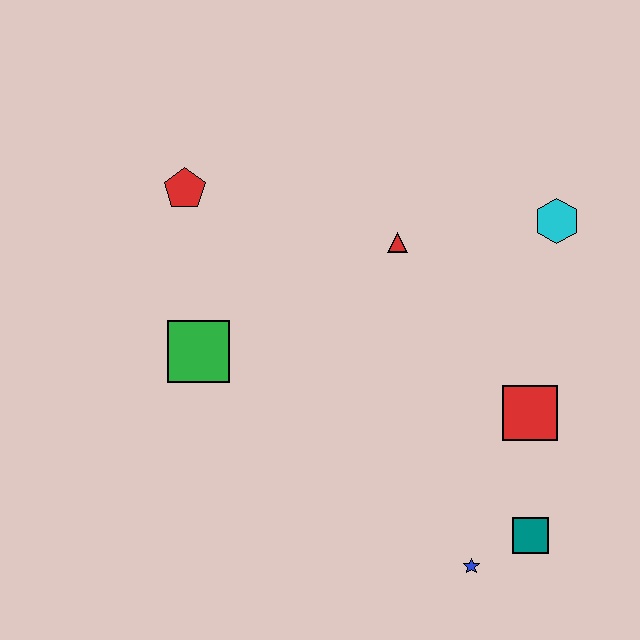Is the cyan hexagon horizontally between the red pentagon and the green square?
No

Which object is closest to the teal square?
The blue star is closest to the teal square.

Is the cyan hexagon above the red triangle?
Yes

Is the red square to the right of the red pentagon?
Yes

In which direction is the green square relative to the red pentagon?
The green square is below the red pentagon.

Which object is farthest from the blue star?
The red pentagon is farthest from the blue star.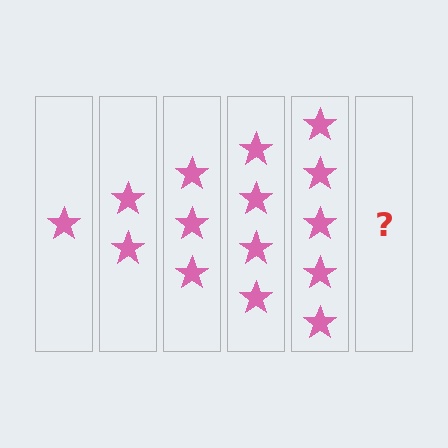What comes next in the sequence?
The next element should be 6 stars.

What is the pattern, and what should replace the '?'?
The pattern is that each step adds one more star. The '?' should be 6 stars.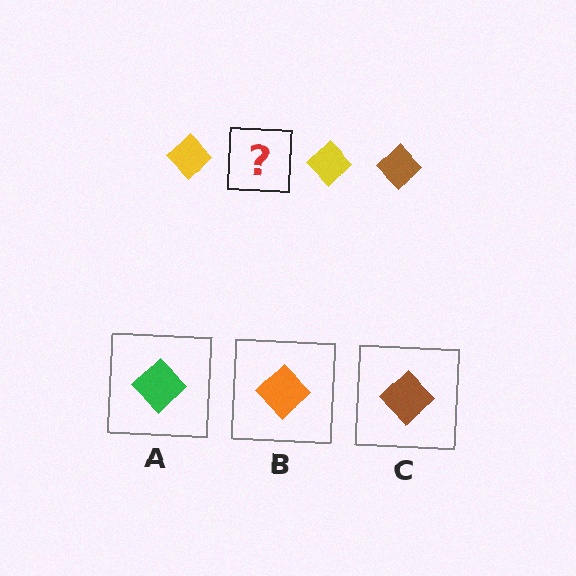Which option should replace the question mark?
Option C.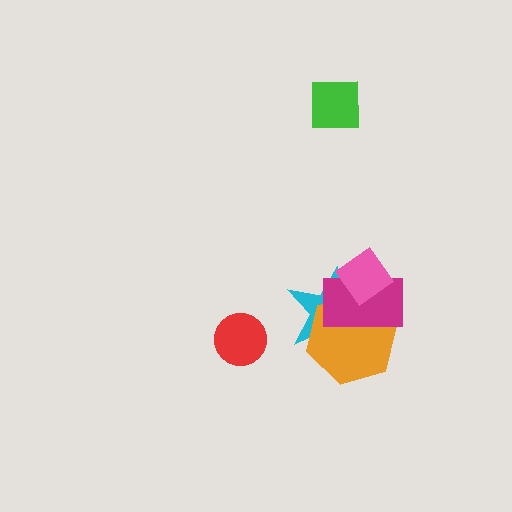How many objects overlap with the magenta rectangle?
3 objects overlap with the magenta rectangle.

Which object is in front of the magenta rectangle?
The pink diamond is in front of the magenta rectangle.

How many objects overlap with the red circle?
0 objects overlap with the red circle.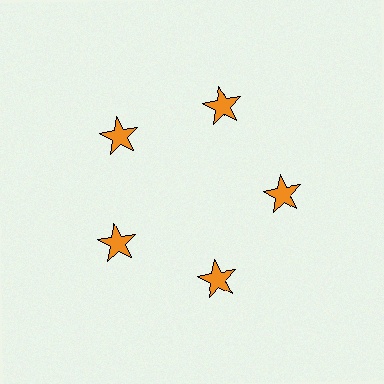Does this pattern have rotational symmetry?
Yes, this pattern has 5-fold rotational symmetry. It looks the same after rotating 72 degrees around the center.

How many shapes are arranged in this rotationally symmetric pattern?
There are 5 shapes, arranged in 5 groups of 1.